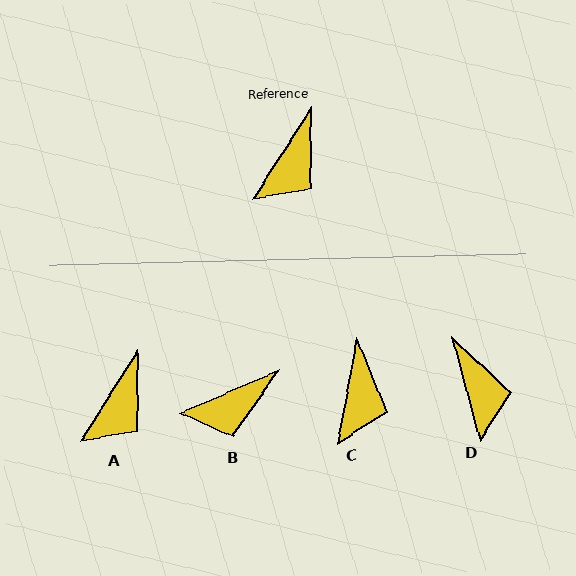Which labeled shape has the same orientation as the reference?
A.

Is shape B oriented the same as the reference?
No, it is off by about 35 degrees.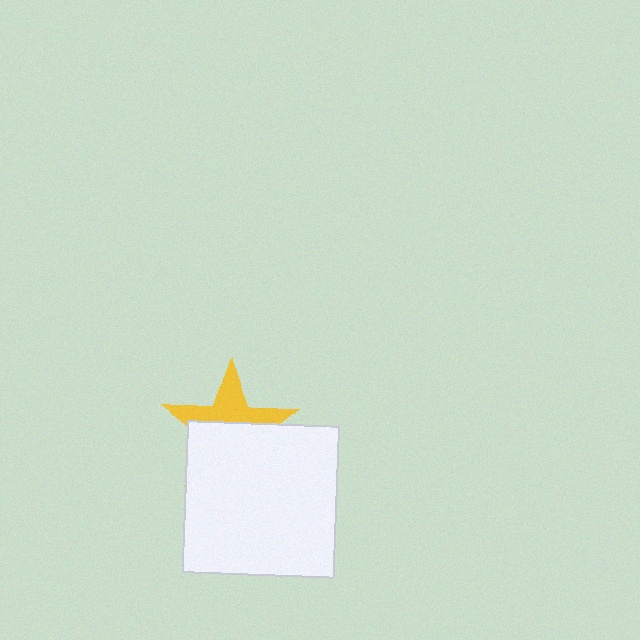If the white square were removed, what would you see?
You would see the complete yellow star.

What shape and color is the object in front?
The object in front is a white square.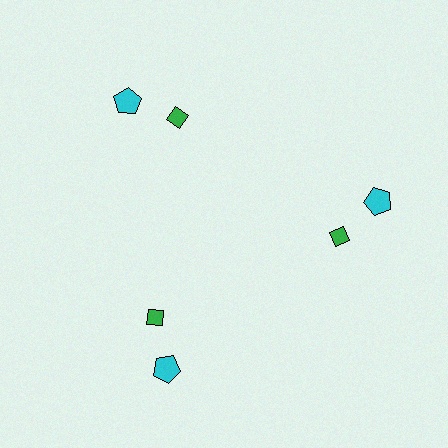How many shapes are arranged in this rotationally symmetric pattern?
There are 6 shapes, arranged in 3 groups of 2.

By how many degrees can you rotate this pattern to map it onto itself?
The pattern maps onto itself every 120 degrees of rotation.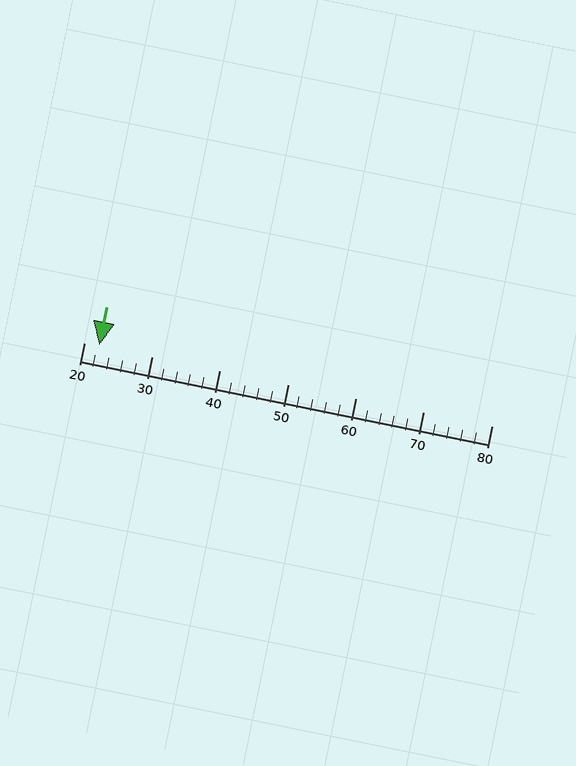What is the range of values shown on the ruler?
The ruler shows values from 20 to 80.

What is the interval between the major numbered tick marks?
The major tick marks are spaced 10 units apart.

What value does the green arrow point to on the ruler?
The green arrow points to approximately 22.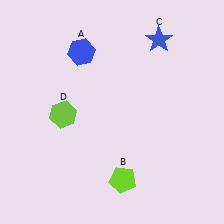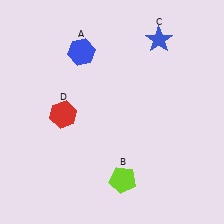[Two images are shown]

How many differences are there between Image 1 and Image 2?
There is 1 difference between the two images.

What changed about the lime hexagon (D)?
In Image 1, D is lime. In Image 2, it changed to red.